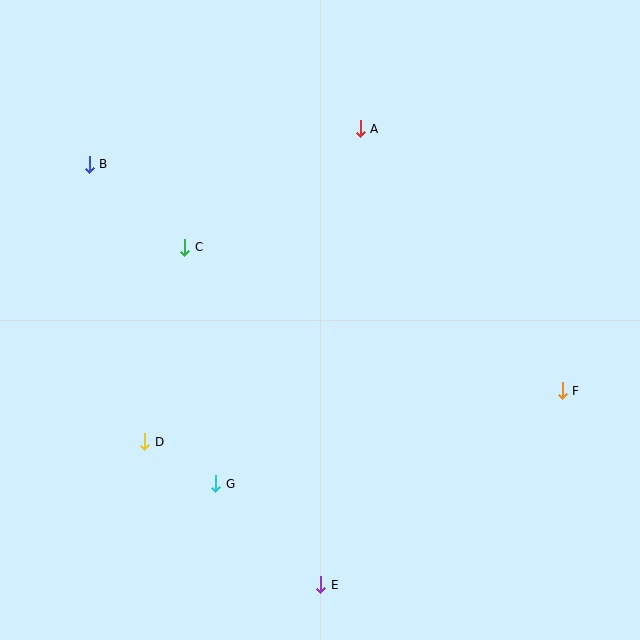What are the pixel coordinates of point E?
Point E is at (321, 585).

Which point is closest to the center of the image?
Point C at (185, 247) is closest to the center.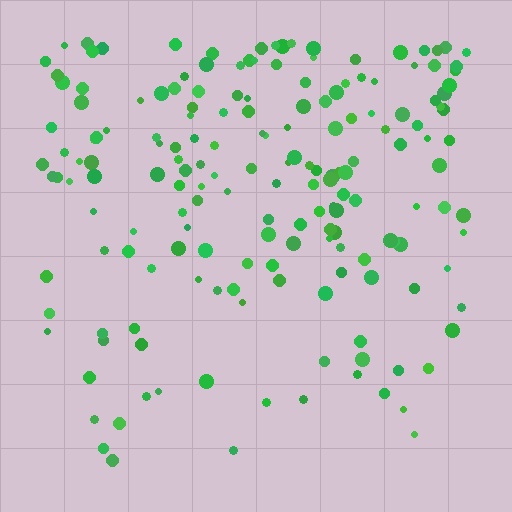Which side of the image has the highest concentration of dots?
The top.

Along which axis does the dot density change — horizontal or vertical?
Vertical.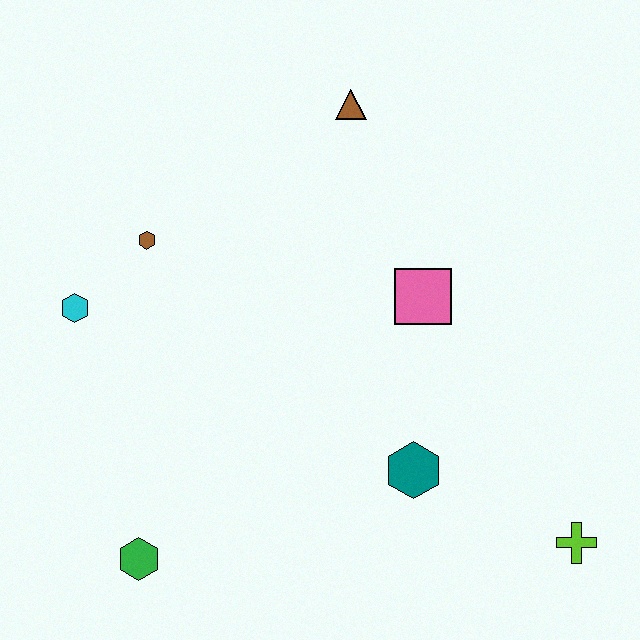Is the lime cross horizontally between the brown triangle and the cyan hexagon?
No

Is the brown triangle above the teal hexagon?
Yes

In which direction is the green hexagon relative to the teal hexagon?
The green hexagon is to the left of the teal hexagon.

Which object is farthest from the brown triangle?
The green hexagon is farthest from the brown triangle.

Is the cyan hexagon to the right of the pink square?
No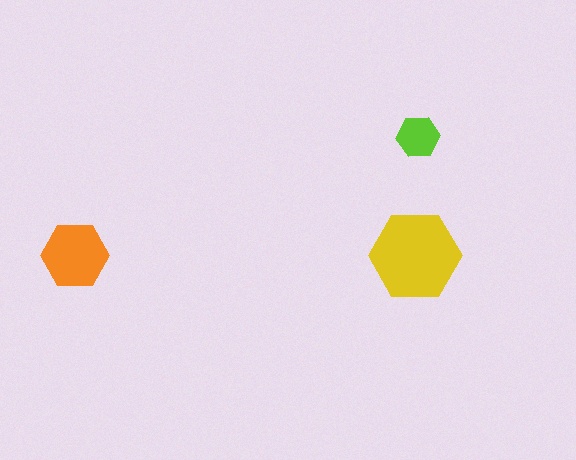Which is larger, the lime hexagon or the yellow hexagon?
The yellow one.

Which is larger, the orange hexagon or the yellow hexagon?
The yellow one.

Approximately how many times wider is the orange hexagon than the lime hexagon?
About 1.5 times wider.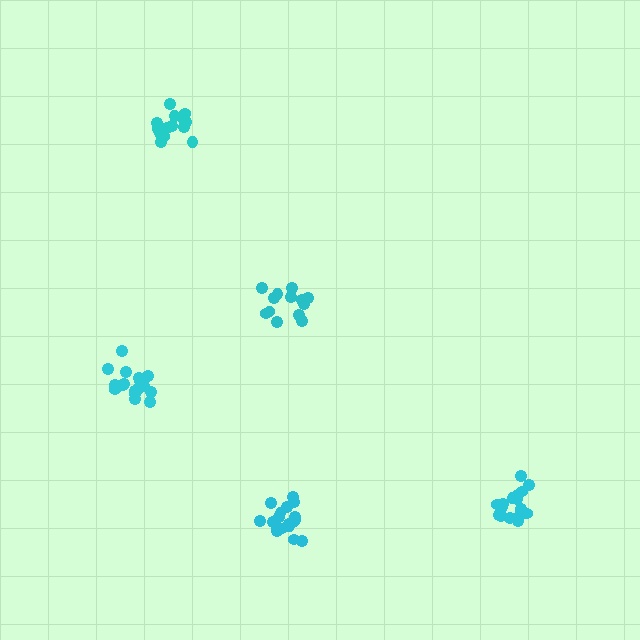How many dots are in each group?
Group 1: 17 dots, Group 2: 13 dots, Group 3: 16 dots, Group 4: 15 dots, Group 5: 18 dots (79 total).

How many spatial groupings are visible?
There are 5 spatial groupings.